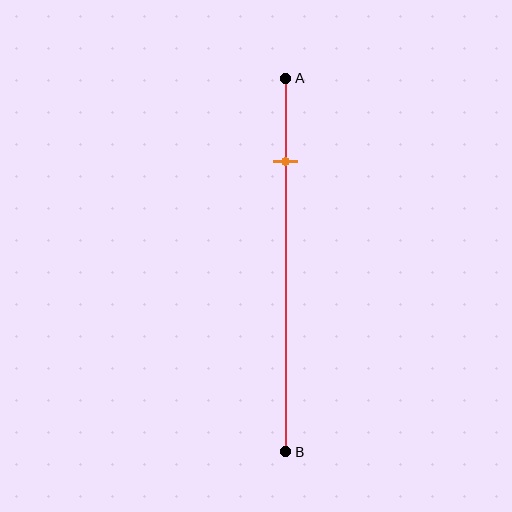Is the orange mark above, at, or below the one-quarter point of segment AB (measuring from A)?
The orange mark is approximately at the one-quarter point of segment AB.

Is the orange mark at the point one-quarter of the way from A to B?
Yes, the mark is approximately at the one-quarter point.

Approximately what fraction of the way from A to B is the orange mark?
The orange mark is approximately 20% of the way from A to B.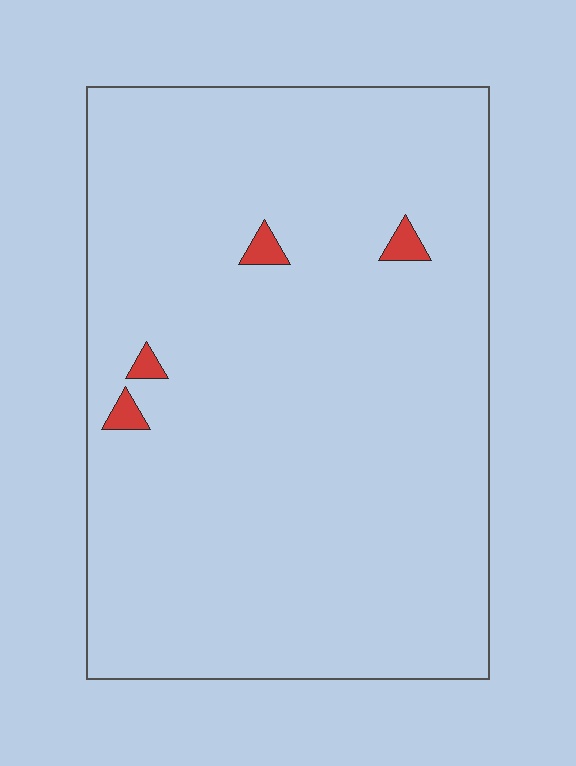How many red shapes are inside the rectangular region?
4.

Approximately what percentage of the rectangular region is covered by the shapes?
Approximately 0%.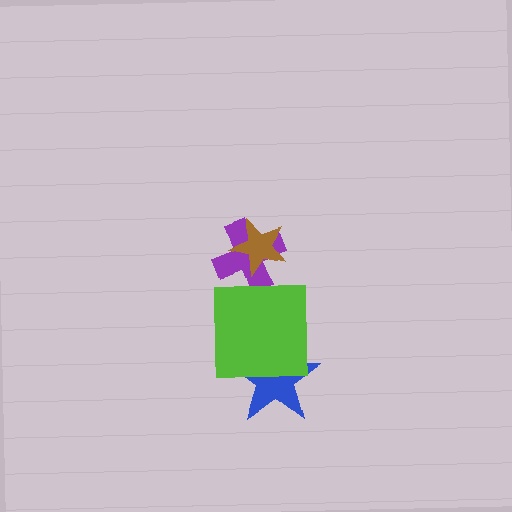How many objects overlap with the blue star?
1 object overlaps with the blue star.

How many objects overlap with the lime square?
1 object overlaps with the lime square.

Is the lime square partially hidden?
No, no other shape covers it.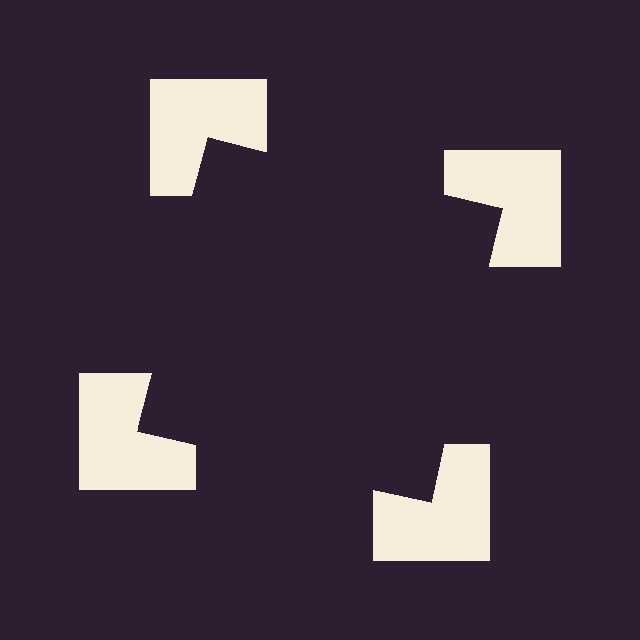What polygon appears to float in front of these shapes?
An illusory square — its edges are inferred from the aligned wedge cuts in the notched squares, not physically drawn.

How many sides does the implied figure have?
4 sides.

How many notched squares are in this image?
There are 4 — one at each vertex of the illusory square.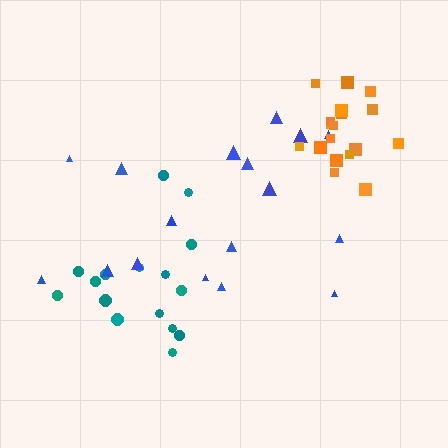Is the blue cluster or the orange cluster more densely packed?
Orange.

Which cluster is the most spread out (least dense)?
Blue.